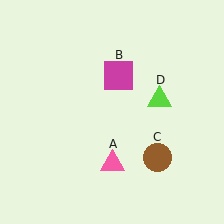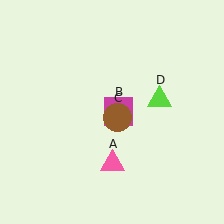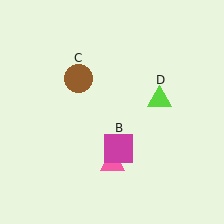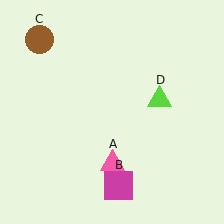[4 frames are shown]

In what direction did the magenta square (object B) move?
The magenta square (object B) moved down.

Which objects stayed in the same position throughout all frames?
Pink triangle (object A) and lime triangle (object D) remained stationary.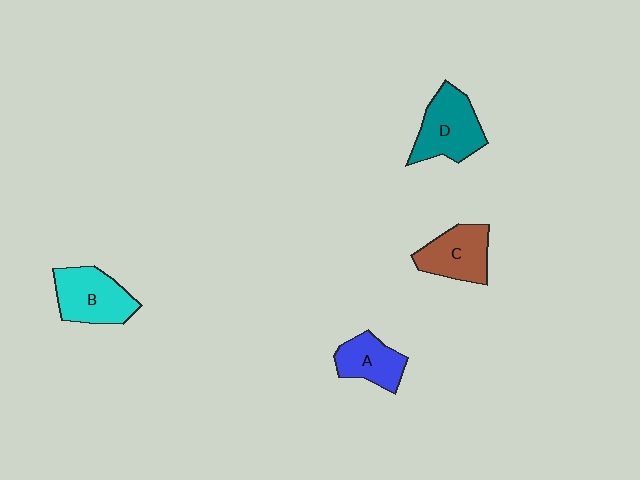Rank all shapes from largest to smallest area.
From largest to smallest: D (teal), B (cyan), C (brown), A (blue).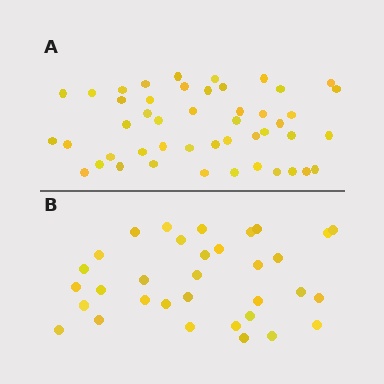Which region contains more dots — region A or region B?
Region A (the top region) has more dots.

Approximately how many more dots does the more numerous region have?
Region A has approximately 15 more dots than region B.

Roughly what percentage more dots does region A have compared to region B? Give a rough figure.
About 40% more.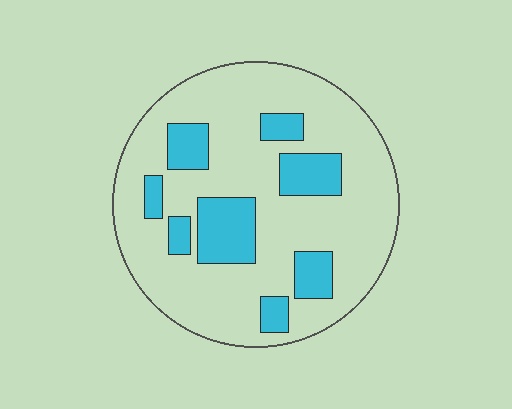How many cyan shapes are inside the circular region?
8.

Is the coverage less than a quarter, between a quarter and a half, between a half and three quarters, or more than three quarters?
Less than a quarter.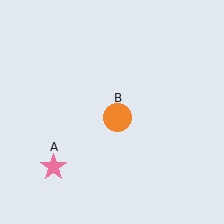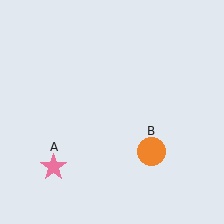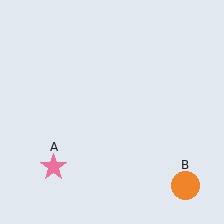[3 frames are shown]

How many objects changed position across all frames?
1 object changed position: orange circle (object B).